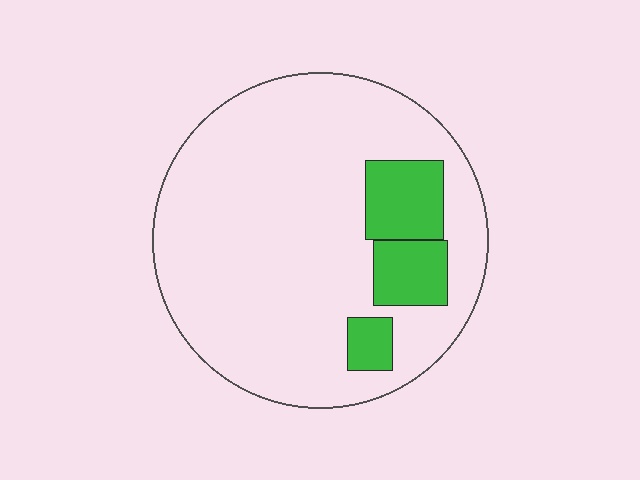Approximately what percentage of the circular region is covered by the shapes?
Approximately 15%.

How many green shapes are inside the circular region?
3.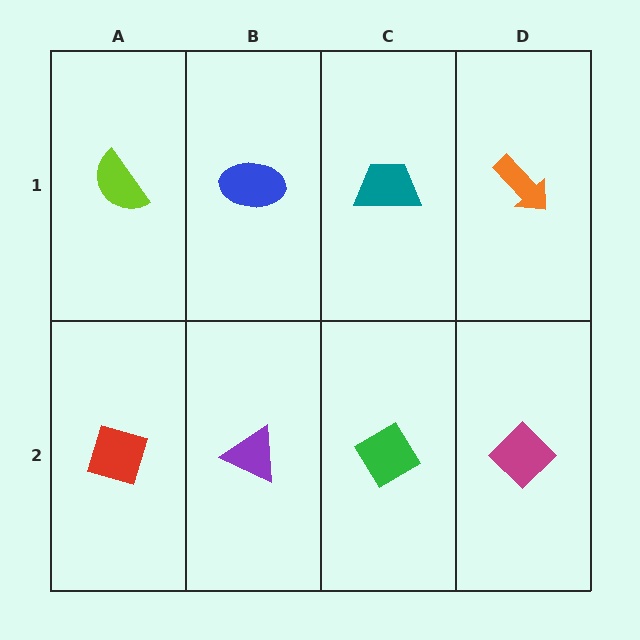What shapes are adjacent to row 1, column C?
A green diamond (row 2, column C), a blue ellipse (row 1, column B), an orange arrow (row 1, column D).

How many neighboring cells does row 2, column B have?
3.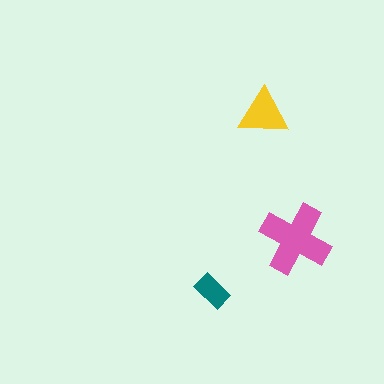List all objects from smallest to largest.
The teal rectangle, the yellow triangle, the pink cross.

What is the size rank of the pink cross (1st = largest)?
1st.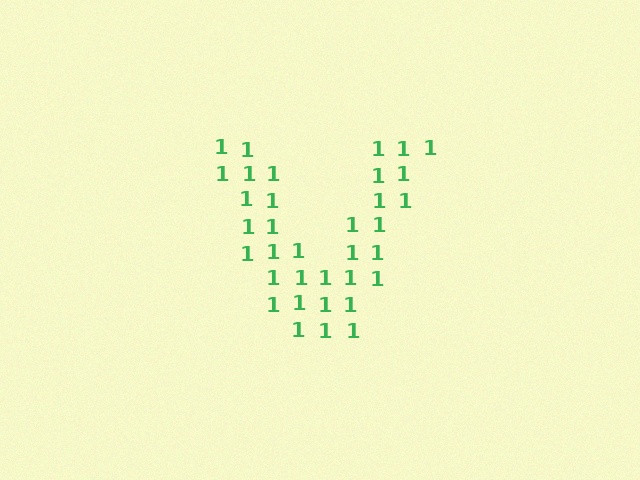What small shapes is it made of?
It is made of small digit 1's.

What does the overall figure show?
The overall figure shows the letter V.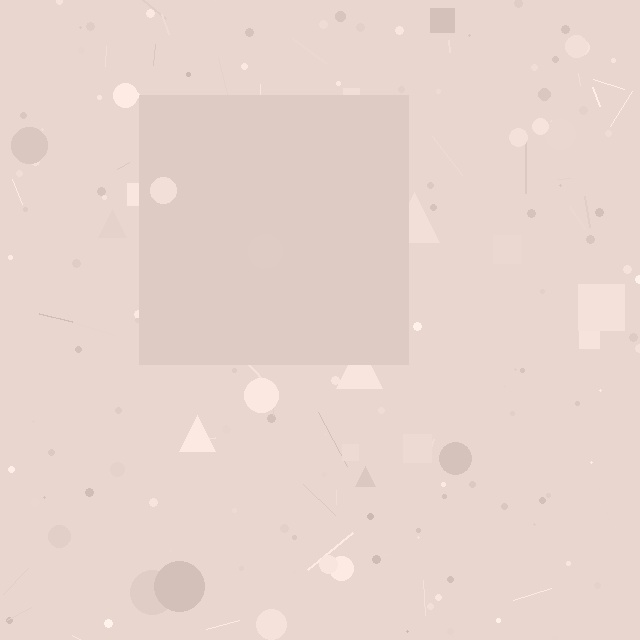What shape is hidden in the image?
A square is hidden in the image.